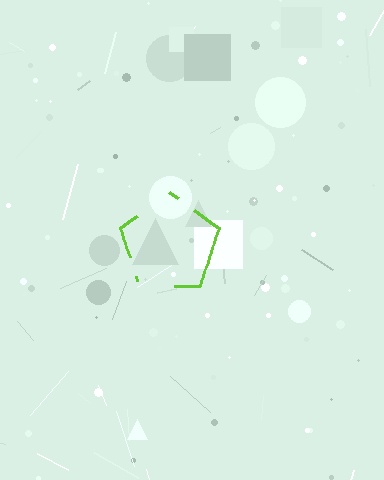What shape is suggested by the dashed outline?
The dashed outline suggests a pentagon.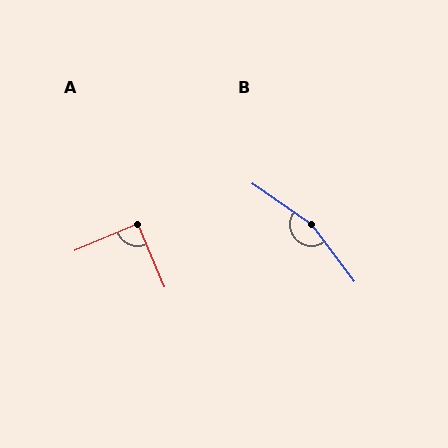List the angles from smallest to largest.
A (90°), B (161°).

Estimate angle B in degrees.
Approximately 161 degrees.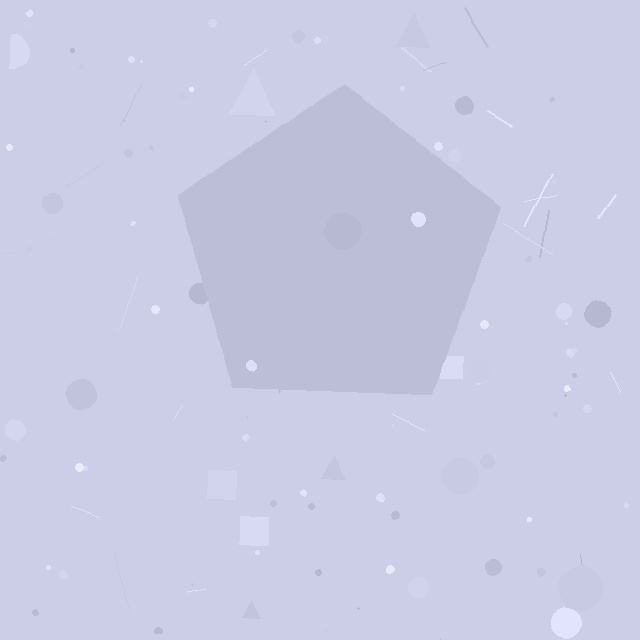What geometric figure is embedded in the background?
A pentagon is embedded in the background.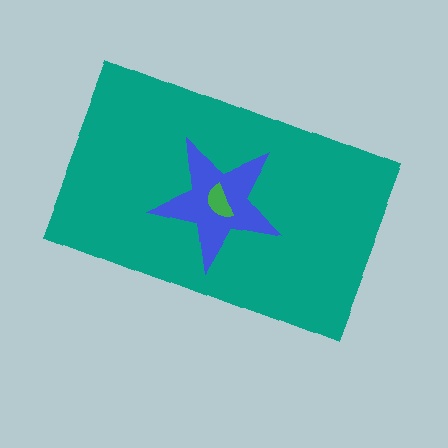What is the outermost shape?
The teal rectangle.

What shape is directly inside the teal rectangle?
The blue star.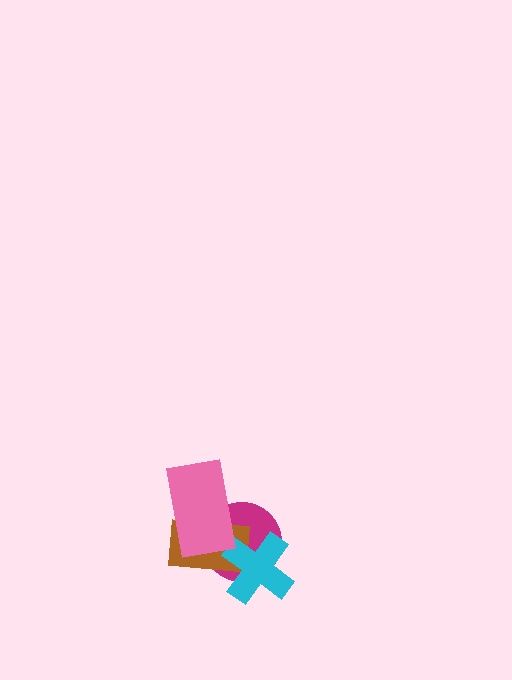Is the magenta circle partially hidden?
Yes, it is partially covered by another shape.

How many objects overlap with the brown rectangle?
3 objects overlap with the brown rectangle.